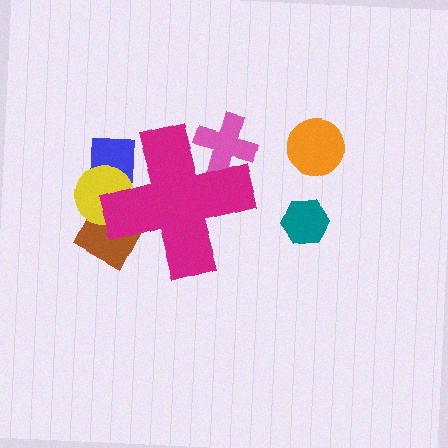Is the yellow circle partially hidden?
Yes, the yellow circle is partially hidden behind the magenta cross.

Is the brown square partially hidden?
Yes, the brown square is partially hidden behind the magenta cross.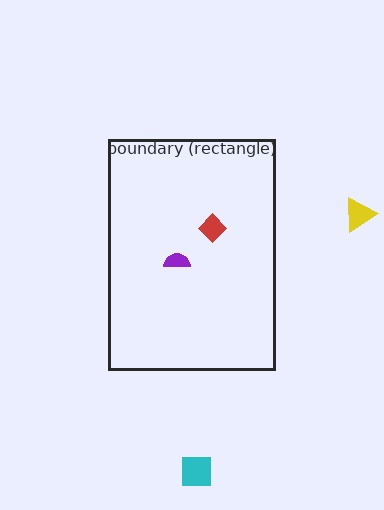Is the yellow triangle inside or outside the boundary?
Outside.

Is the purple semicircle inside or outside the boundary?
Inside.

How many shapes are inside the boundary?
2 inside, 2 outside.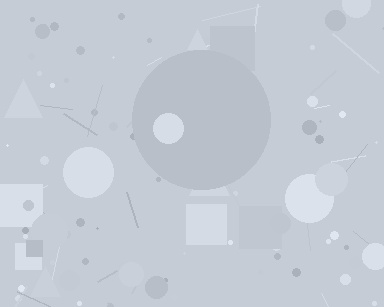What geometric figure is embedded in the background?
A circle is embedded in the background.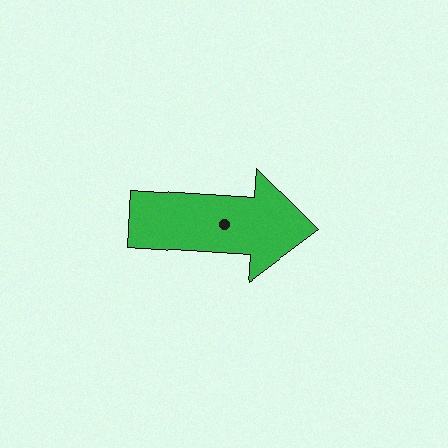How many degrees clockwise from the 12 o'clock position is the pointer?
Approximately 94 degrees.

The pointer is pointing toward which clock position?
Roughly 3 o'clock.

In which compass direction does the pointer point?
East.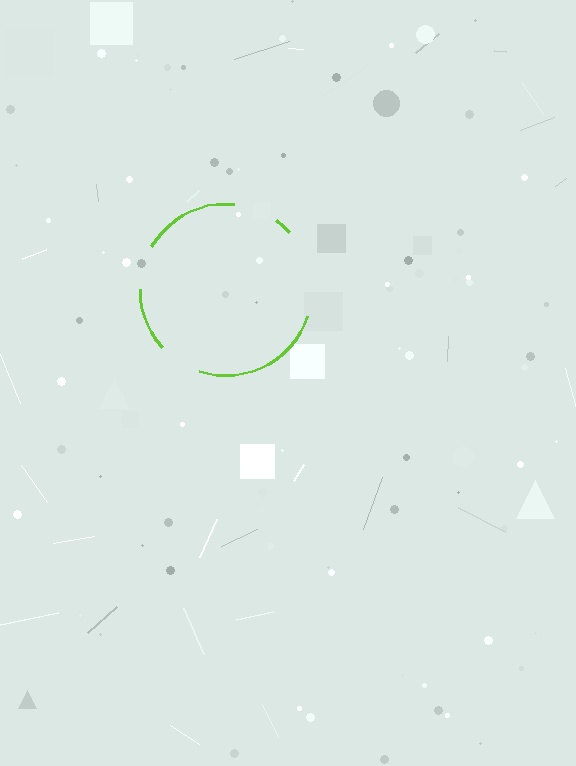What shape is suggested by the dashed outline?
The dashed outline suggests a circle.